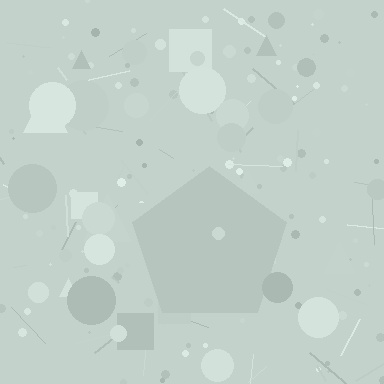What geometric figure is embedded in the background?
A pentagon is embedded in the background.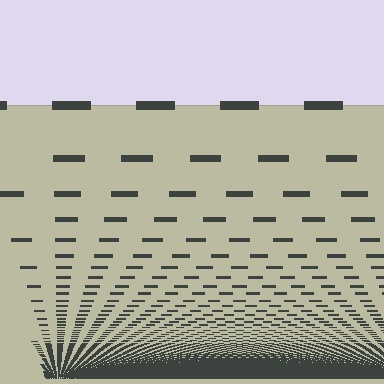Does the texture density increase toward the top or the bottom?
Density increases toward the bottom.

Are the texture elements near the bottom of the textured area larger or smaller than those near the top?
Smaller. The gradient is inverted — elements near the bottom are smaller and denser.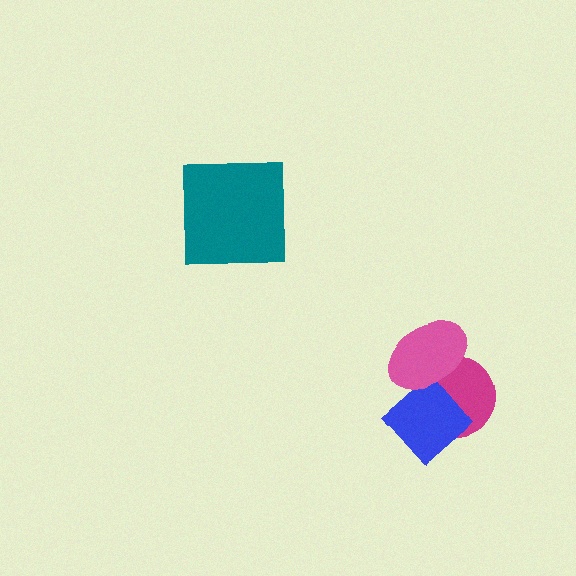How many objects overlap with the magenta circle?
2 objects overlap with the magenta circle.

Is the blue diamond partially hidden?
Yes, it is partially covered by another shape.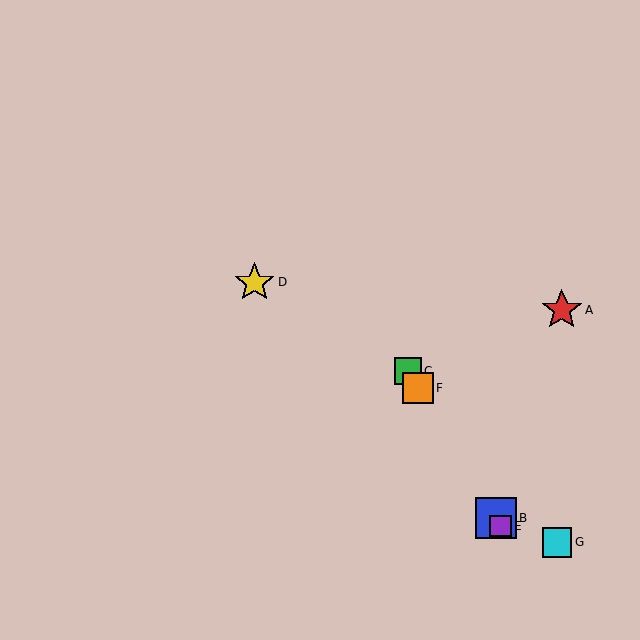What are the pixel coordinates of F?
Object F is at (418, 388).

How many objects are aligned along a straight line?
4 objects (B, C, E, F) are aligned along a straight line.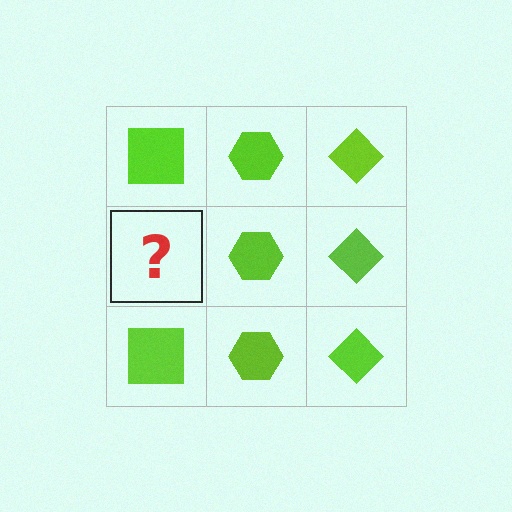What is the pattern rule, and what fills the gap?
The rule is that each column has a consistent shape. The gap should be filled with a lime square.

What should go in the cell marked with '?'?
The missing cell should contain a lime square.